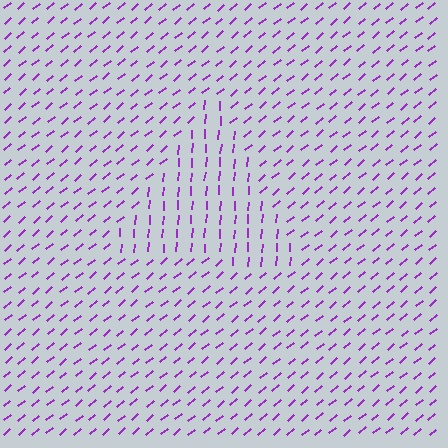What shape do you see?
I see a triangle.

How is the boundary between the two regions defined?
The boundary is defined purely by a change in line orientation (approximately 45 degrees difference). All lines are the same color and thickness.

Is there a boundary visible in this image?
Yes, there is a texture boundary formed by a change in line orientation.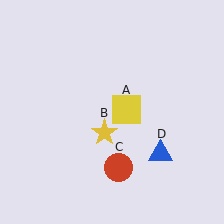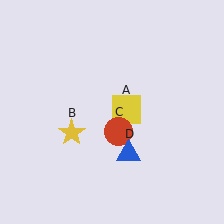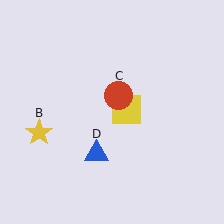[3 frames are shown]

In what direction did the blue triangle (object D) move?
The blue triangle (object D) moved left.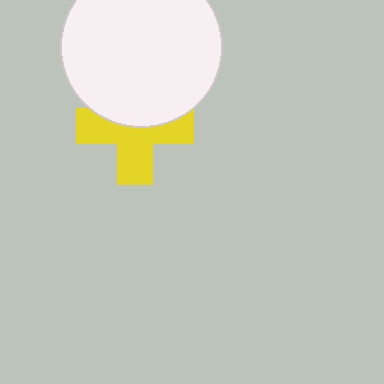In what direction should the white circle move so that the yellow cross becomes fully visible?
The white circle should move up. That is the shortest direction to clear the overlap and leave the yellow cross fully visible.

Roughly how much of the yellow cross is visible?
About half of it is visible (roughly 59%).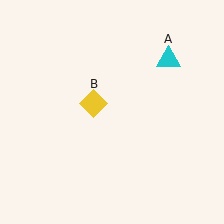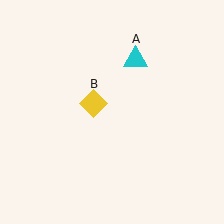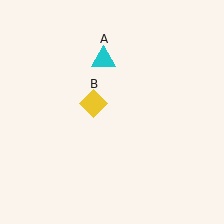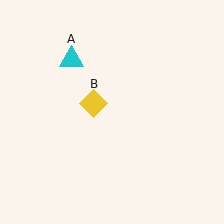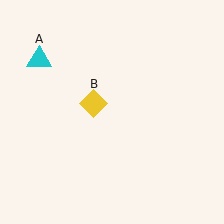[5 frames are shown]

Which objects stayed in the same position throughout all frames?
Yellow diamond (object B) remained stationary.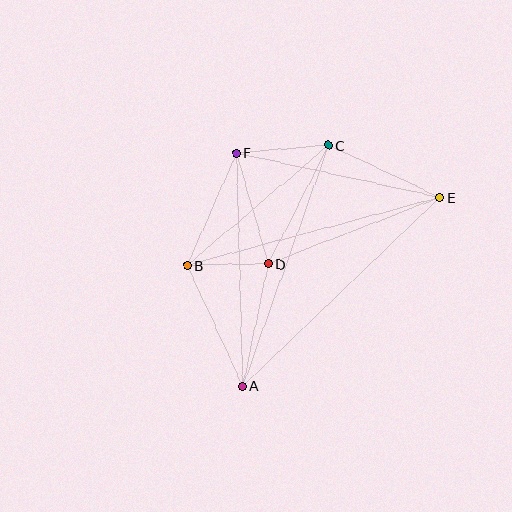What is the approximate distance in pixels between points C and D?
The distance between C and D is approximately 133 pixels.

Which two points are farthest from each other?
Points A and E are farthest from each other.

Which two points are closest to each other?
Points B and D are closest to each other.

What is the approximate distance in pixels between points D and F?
The distance between D and F is approximately 115 pixels.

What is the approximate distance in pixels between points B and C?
The distance between B and C is approximately 186 pixels.